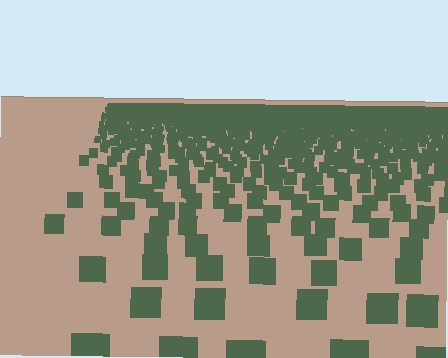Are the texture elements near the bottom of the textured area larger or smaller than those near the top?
Larger. Near the bottom, elements are closer to the viewer and appear at a bigger on-screen size.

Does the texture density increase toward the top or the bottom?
Density increases toward the top.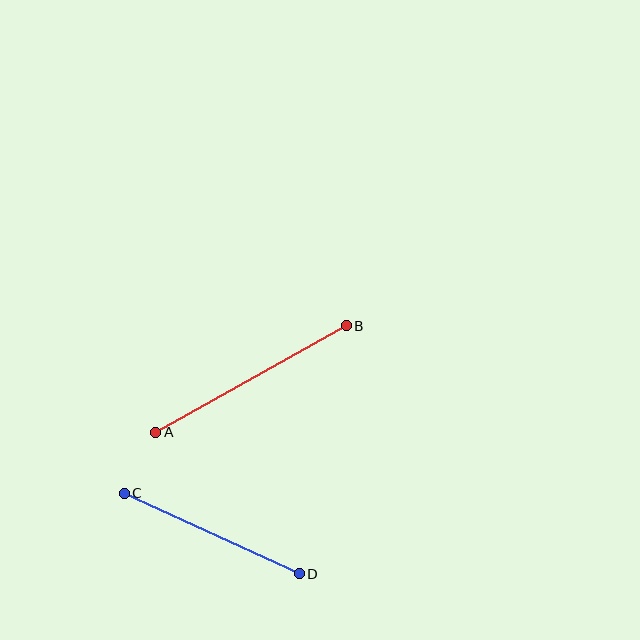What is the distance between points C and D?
The distance is approximately 193 pixels.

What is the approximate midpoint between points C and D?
The midpoint is at approximately (212, 534) pixels.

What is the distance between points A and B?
The distance is approximately 218 pixels.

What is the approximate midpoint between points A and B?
The midpoint is at approximately (251, 379) pixels.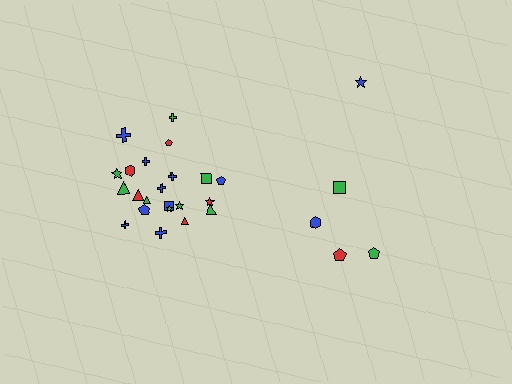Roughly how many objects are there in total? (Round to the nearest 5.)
Roughly 25 objects in total.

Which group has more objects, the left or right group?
The left group.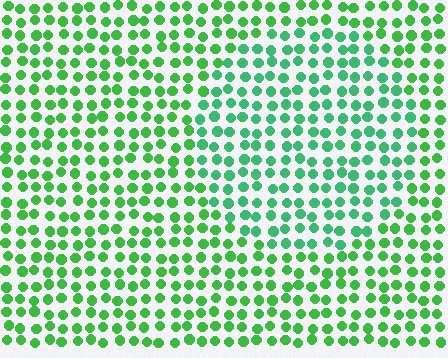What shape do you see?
I see a circle.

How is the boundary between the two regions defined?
The boundary is defined purely by a slight shift in hue (about 23 degrees). Spacing, size, and orientation are identical on both sides.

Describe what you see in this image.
The image is filled with small green elements in a uniform arrangement. A circle-shaped region is visible where the elements are tinted to a slightly different hue, forming a subtle color boundary.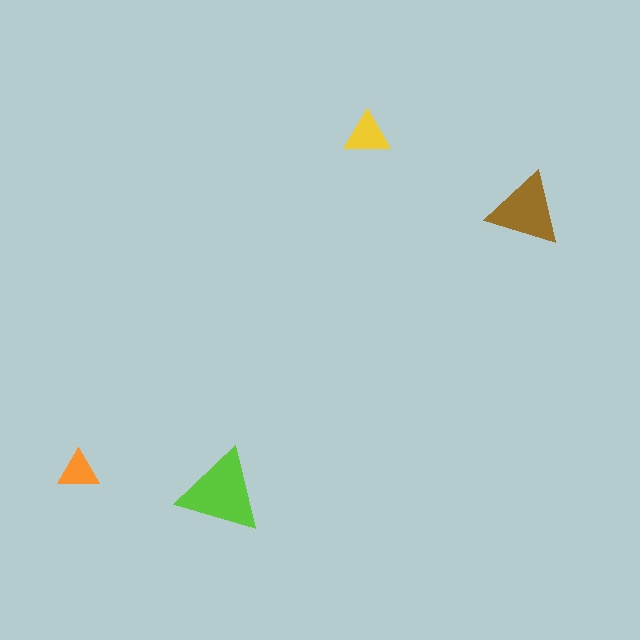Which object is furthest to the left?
The orange triangle is leftmost.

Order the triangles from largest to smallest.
the lime one, the brown one, the yellow one, the orange one.